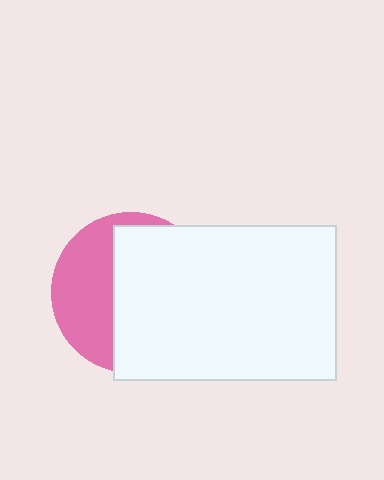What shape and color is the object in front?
The object in front is a white rectangle.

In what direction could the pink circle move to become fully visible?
The pink circle could move left. That would shift it out from behind the white rectangle entirely.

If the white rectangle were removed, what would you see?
You would see the complete pink circle.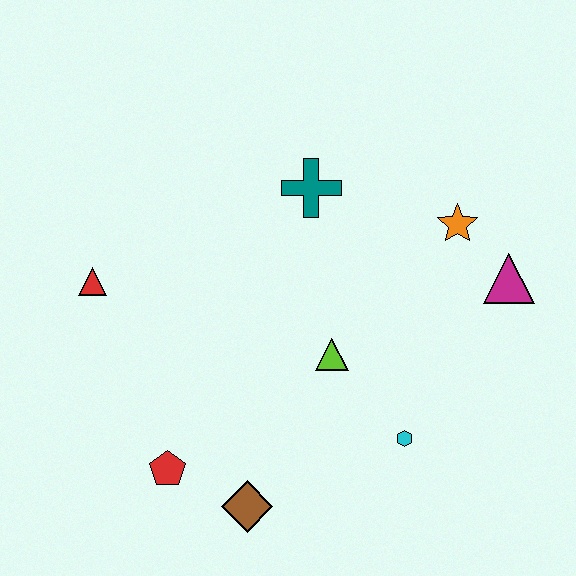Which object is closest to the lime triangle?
The cyan hexagon is closest to the lime triangle.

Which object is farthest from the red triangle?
The magenta triangle is farthest from the red triangle.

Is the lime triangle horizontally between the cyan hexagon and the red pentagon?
Yes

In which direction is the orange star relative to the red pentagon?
The orange star is to the right of the red pentagon.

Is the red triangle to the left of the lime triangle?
Yes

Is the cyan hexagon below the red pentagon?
No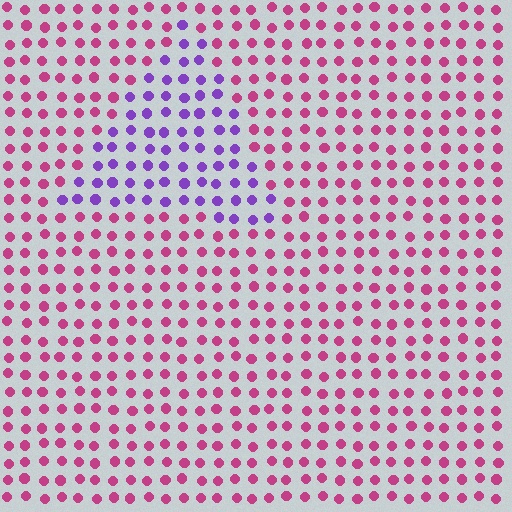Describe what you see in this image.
The image is filled with small magenta elements in a uniform arrangement. A triangle-shaped region is visible where the elements are tinted to a slightly different hue, forming a subtle color boundary.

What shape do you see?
I see a triangle.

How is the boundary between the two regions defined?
The boundary is defined purely by a slight shift in hue (about 55 degrees). Spacing, size, and orientation are identical on both sides.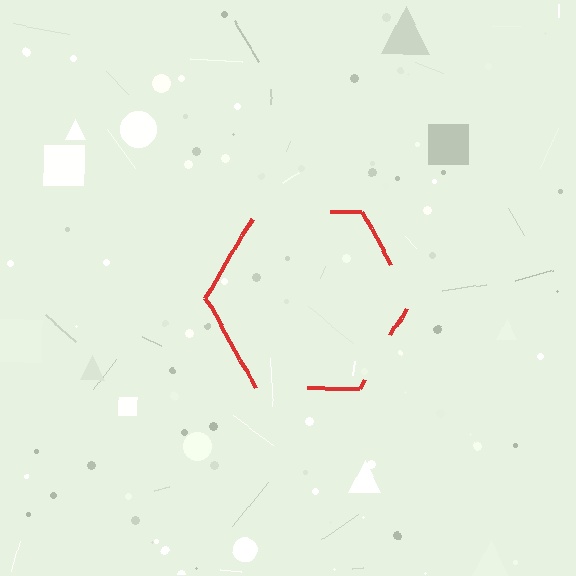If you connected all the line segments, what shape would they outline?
They would outline a hexagon.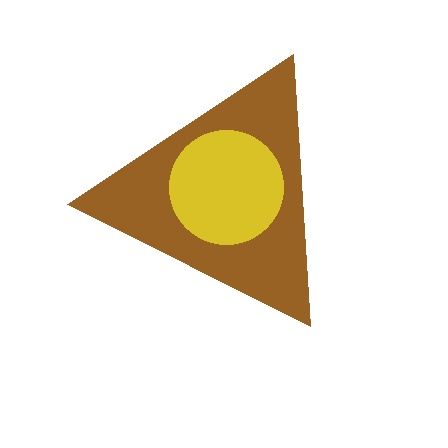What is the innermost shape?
The yellow circle.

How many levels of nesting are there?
2.